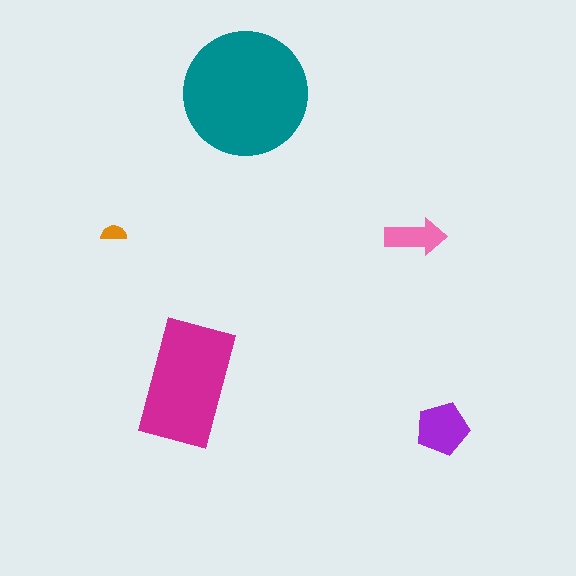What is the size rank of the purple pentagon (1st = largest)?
3rd.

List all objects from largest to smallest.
The teal circle, the magenta rectangle, the purple pentagon, the pink arrow, the orange semicircle.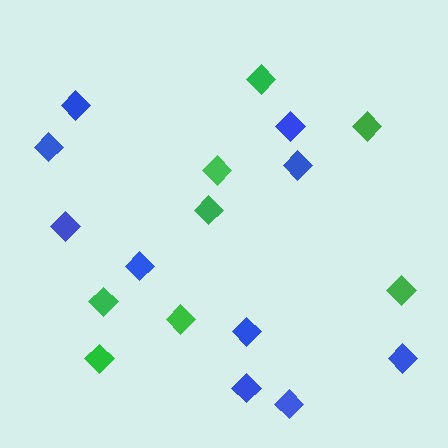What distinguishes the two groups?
There are 2 groups: one group of blue diamonds (10) and one group of green diamonds (8).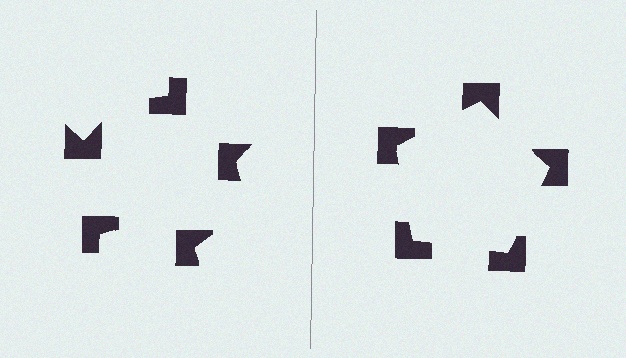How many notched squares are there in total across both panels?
10 — 5 on each side.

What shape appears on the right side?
An illusory pentagon.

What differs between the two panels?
The notched squares are positioned identically on both sides; only the wedge orientations differ. On the right they align to a pentagon; on the left they are misaligned.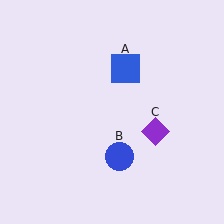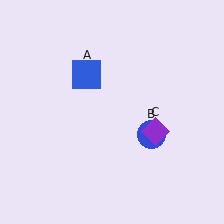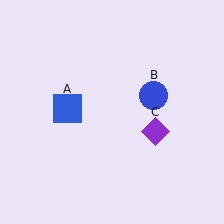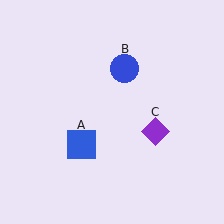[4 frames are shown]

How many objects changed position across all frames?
2 objects changed position: blue square (object A), blue circle (object B).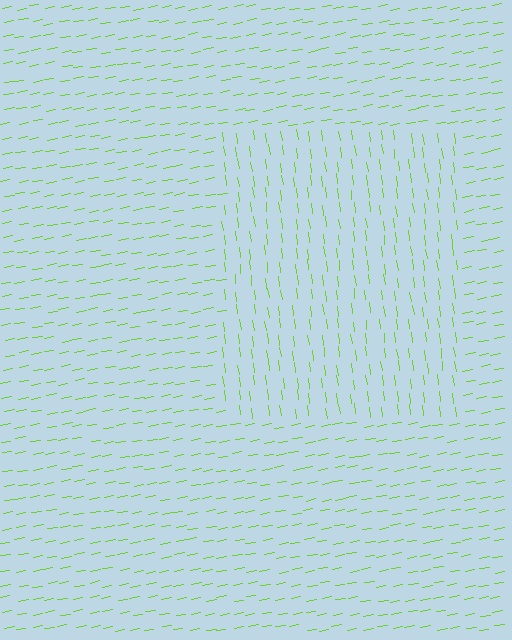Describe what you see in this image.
The image is filled with small lime line segments. A rectangle region in the image has lines oriented differently from the surrounding lines, creating a visible texture boundary.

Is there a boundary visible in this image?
Yes, there is a texture boundary formed by a change in line orientation.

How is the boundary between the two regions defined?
The boundary is defined purely by a change in line orientation (approximately 87 degrees difference). All lines are the same color and thickness.